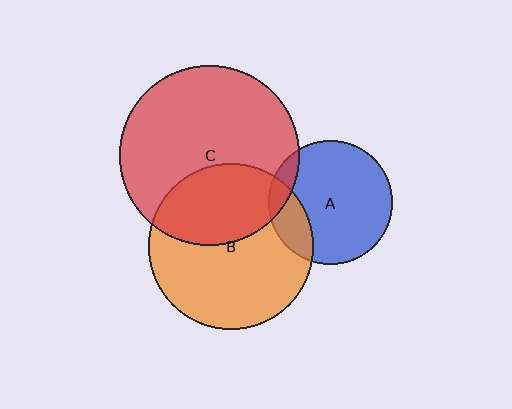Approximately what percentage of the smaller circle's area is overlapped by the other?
Approximately 20%.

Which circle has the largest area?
Circle C (red).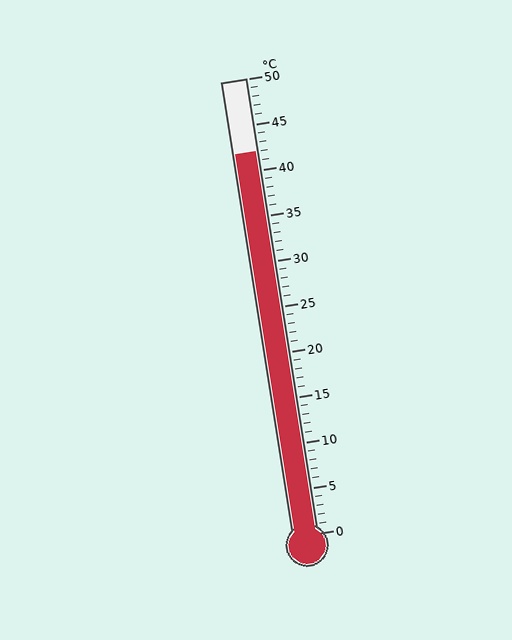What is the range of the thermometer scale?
The thermometer scale ranges from 0°C to 50°C.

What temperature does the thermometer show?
The thermometer shows approximately 42°C.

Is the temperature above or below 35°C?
The temperature is above 35°C.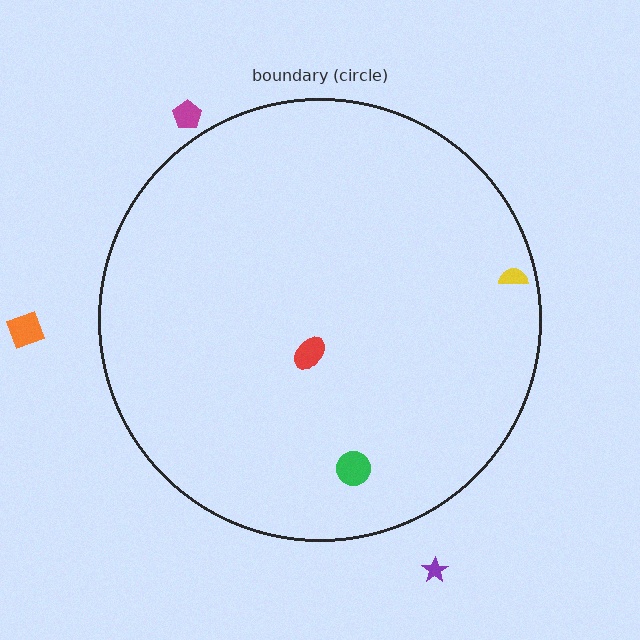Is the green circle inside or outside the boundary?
Inside.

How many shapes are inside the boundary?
3 inside, 3 outside.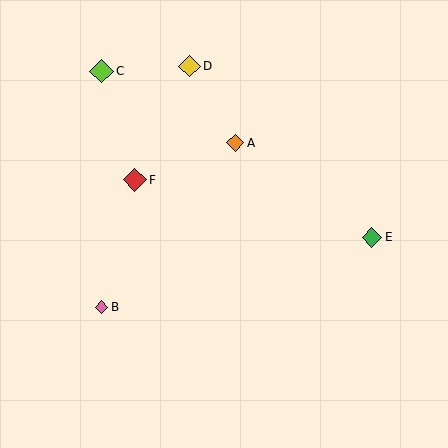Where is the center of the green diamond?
The center of the green diamond is at (372, 237).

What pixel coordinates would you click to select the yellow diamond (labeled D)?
Click at (189, 66) to select the yellow diamond D.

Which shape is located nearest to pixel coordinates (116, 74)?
The lime diamond (labeled C) at (102, 71) is nearest to that location.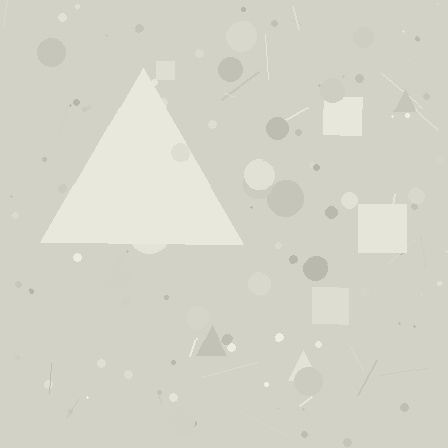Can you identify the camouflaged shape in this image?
The camouflaged shape is a triangle.